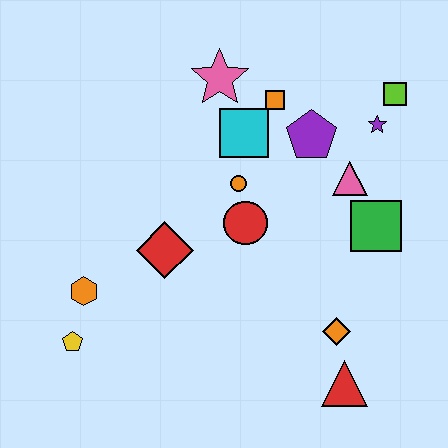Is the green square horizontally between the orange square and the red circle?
No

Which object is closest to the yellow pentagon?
The orange hexagon is closest to the yellow pentagon.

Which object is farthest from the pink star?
The red triangle is farthest from the pink star.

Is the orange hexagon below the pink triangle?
Yes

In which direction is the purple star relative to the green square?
The purple star is above the green square.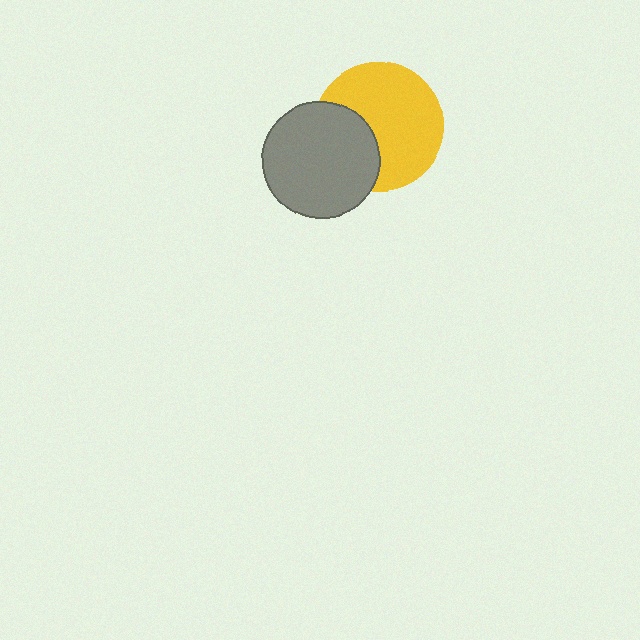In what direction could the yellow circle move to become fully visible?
The yellow circle could move right. That would shift it out from behind the gray circle entirely.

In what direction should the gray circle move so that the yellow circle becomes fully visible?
The gray circle should move left. That is the shortest direction to clear the overlap and leave the yellow circle fully visible.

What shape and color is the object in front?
The object in front is a gray circle.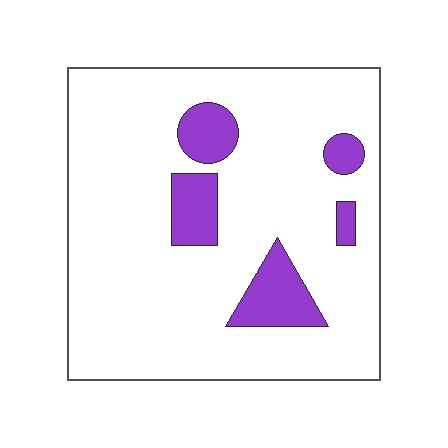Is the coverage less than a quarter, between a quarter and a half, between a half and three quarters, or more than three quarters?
Less than a quarter.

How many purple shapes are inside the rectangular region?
5.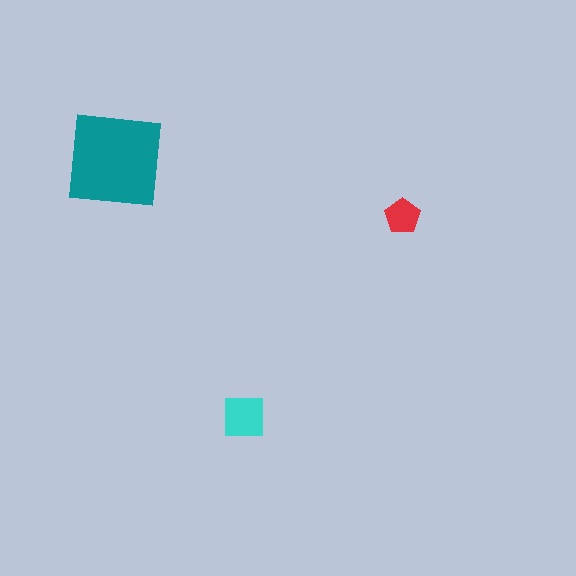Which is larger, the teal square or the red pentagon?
The teal square.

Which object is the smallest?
The red pentagon.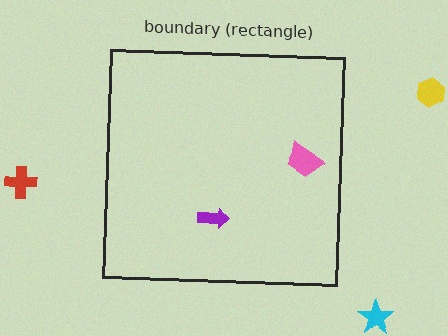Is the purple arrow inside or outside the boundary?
Inside.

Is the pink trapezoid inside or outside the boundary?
Inside.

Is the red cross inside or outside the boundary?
Outside.